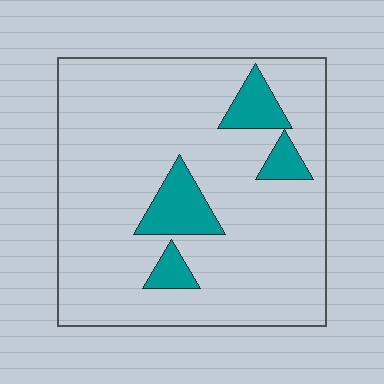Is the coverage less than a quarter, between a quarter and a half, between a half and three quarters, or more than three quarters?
Less than a quarter.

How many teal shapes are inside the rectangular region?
4.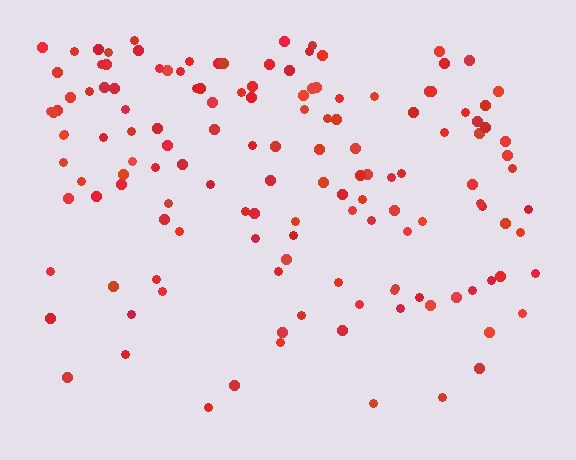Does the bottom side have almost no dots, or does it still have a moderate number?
Still a moderate number, just noticeably fewer than the top.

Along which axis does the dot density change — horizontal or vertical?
Vertical.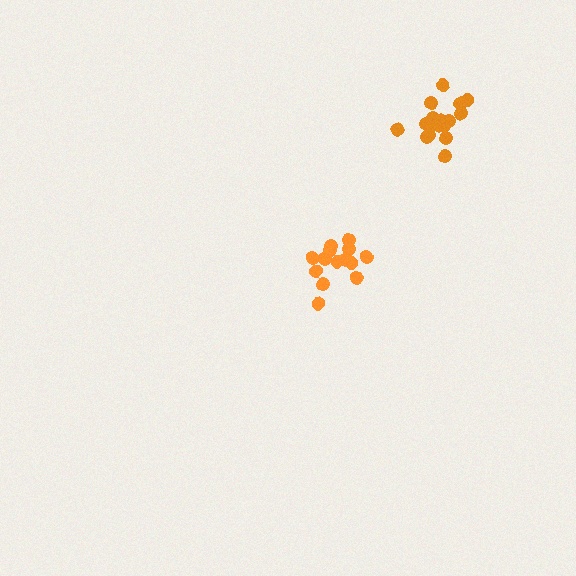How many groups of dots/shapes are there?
There are 2 groups.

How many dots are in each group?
Group 1: 14 dots, Group 2: 18 dots (32 total).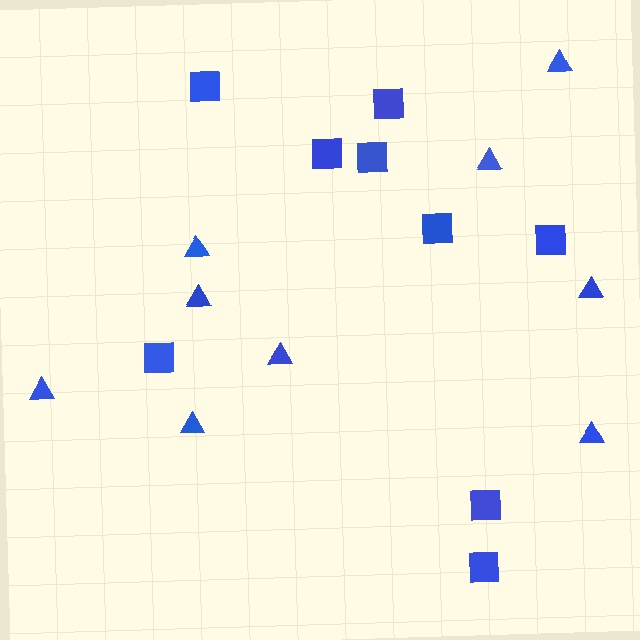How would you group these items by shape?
There are 2 groups: one group of squares (9) and one group of triangles (9).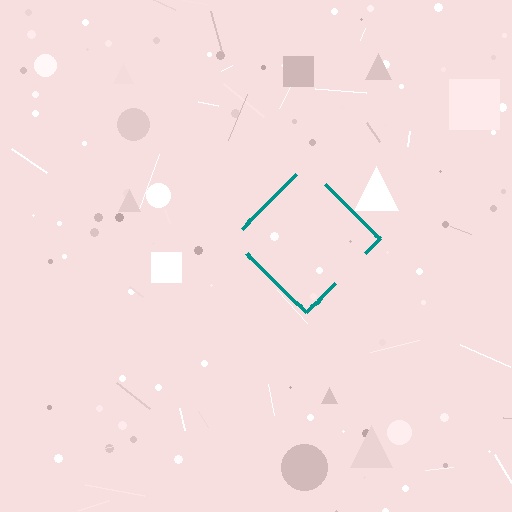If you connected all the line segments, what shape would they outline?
They would outline a diamond.